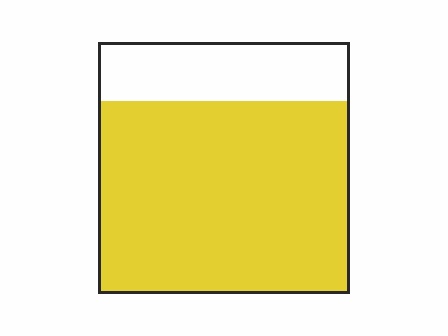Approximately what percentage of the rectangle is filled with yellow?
Approximately 75%.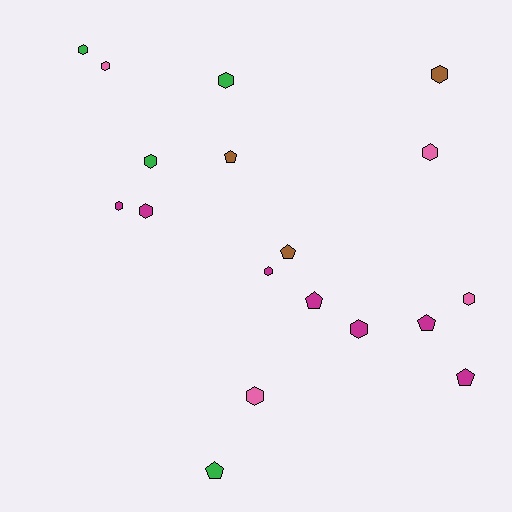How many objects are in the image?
There are 18 objects.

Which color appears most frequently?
Magenta, with 7 objects.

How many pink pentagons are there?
There are no pink pentagons.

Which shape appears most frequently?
Hexagon, with 12 objects.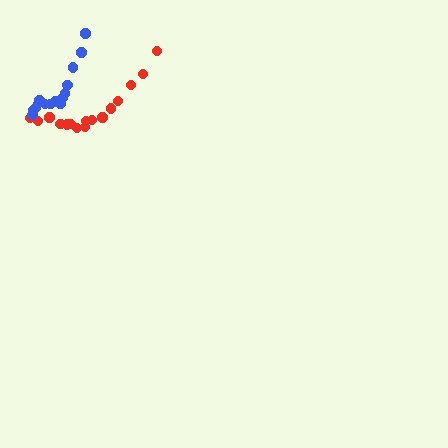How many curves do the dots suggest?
There are 2 distinct paths.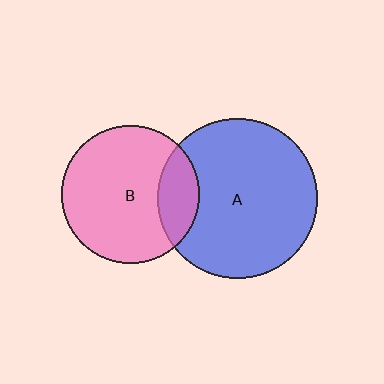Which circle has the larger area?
Circle A (blue).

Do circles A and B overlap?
Yes.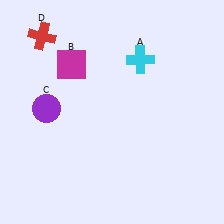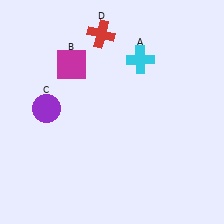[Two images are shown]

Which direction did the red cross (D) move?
The red cross (D) moved right.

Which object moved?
The red cross (D) moved right.